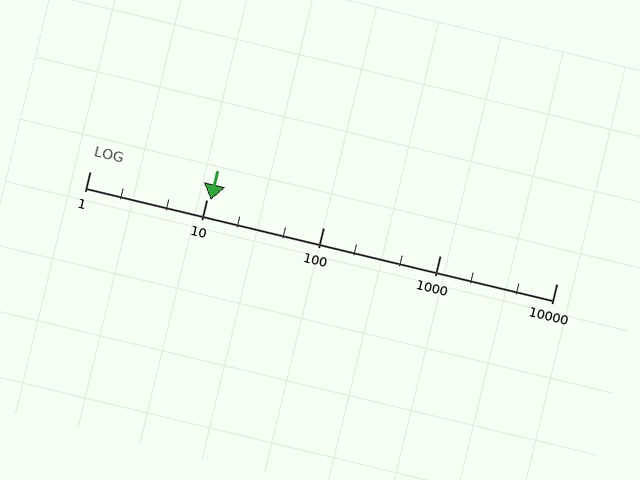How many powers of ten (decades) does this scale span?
The scale spans 4 decades, from 1 to 10000.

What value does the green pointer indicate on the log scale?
The pointer indicates approximately 11.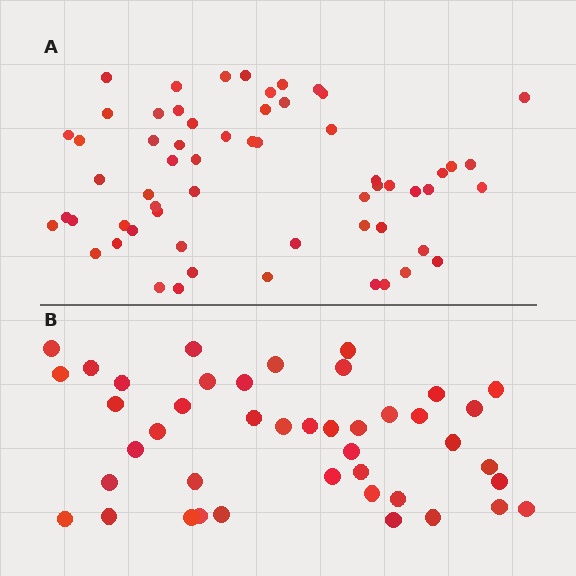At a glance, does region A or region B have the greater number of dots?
Region A (the top region) has more dots.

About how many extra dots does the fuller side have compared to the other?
Region A has approximately 15 more dots than region B.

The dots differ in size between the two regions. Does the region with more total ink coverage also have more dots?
No. Region B has more total ink coverage because its dots are larger, but region A actually contains more individual dots. Total area can be misleading — the number of items is what matters here.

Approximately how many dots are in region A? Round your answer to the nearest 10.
About 60 dots.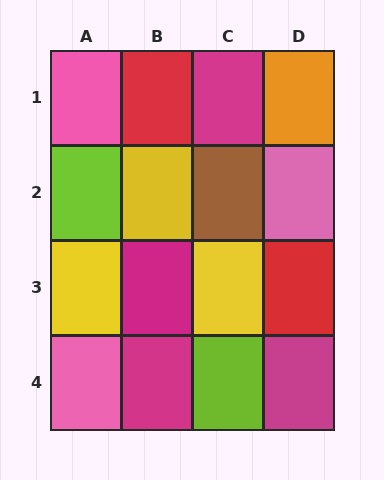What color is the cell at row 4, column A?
Pink.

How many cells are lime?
2 cells are lime.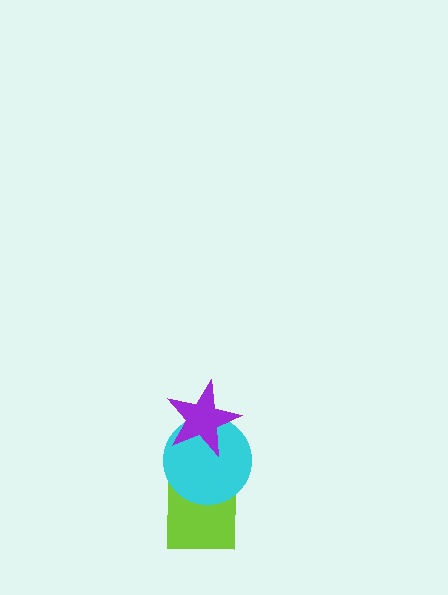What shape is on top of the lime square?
The cyan circle is on top of the lime square.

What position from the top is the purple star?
The purple star is 1st from the top.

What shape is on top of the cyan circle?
The purple star is on top of the cyan circle.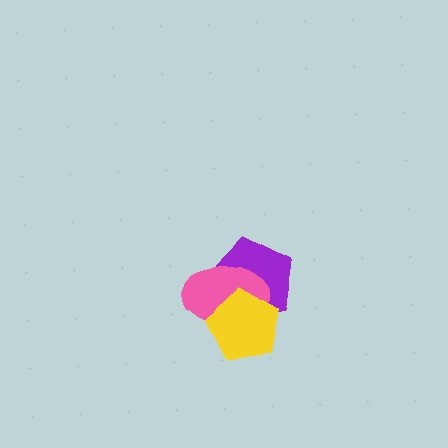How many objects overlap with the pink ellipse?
2 objects overlap with the pink ellipse.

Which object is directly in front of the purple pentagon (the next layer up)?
The pink ellipse is directly in front of the purple pentagon.